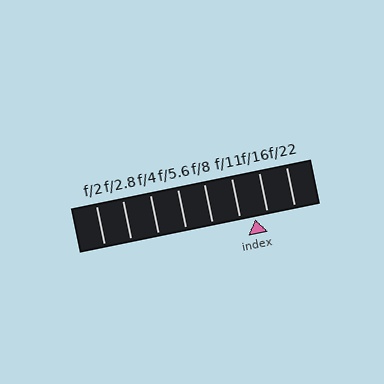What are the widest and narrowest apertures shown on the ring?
The widest aperture shown is f/2 and the narrowest is f/22.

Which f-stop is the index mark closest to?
The index mark is closest to f/16.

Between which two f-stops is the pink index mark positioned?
The index mark is between f/11 and f/16.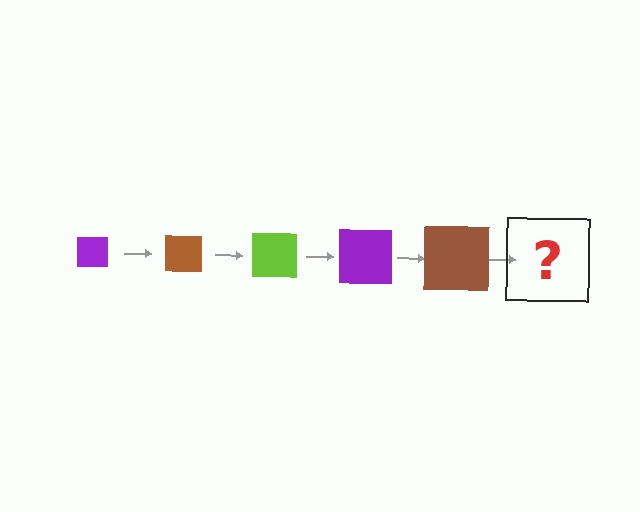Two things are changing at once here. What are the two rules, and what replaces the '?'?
The two rules are that the square grows larger each step and the color cycles through purple, brown, and lime. The '?' should be a lime square, larger than the previous one.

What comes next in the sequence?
The next element should be a lime square, larger than the previous one.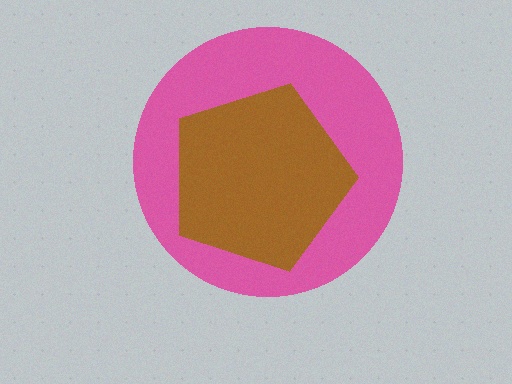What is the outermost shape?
The pink circle.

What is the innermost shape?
The brown pentagon.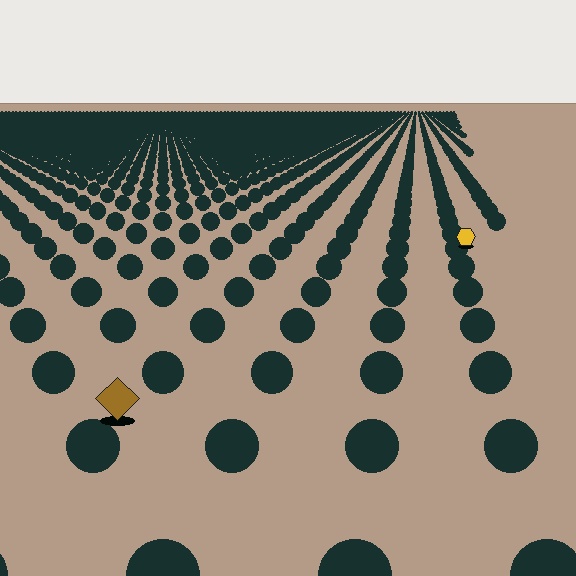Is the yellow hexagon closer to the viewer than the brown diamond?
No. The brown diamond is closer — you can tell from the texture gradient: the ground texture is coarser near it.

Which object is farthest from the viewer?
The yellow hexagon is farthest from the viewer. It appears smaller and the ground texture around it is denser.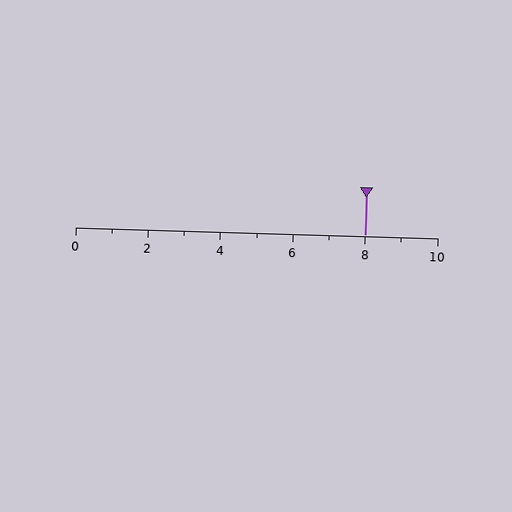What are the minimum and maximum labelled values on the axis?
The axis runs from 0 to 10.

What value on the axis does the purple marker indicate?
The marker indicates approximately 8.